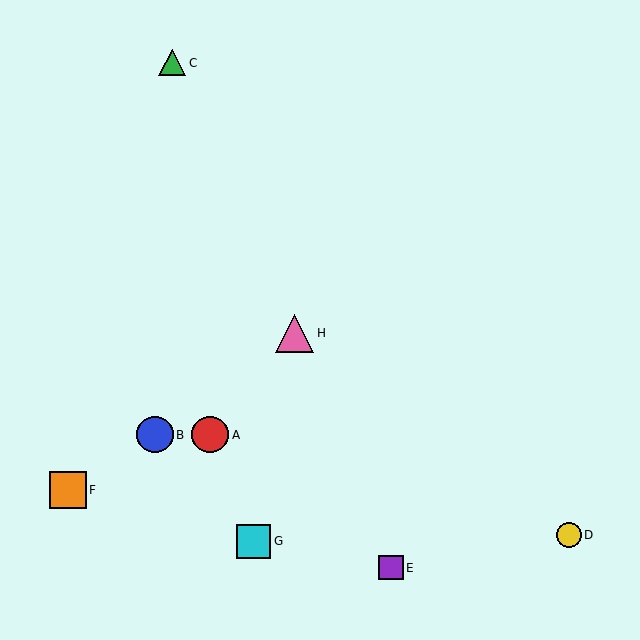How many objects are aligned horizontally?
2 objects (A, B) are aligned horizontally.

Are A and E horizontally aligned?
No, A is at y≈435 and E is at y≈568.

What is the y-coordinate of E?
Object E is at y≈568.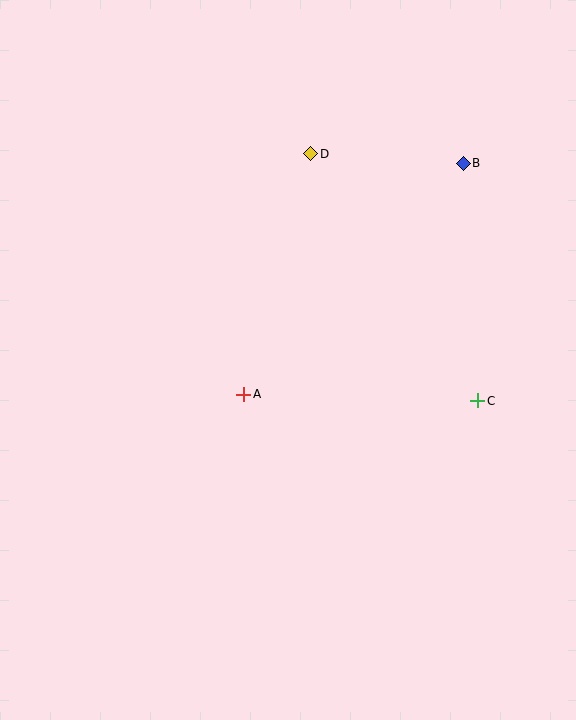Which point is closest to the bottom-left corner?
Point A is closest to the bottom-left corner.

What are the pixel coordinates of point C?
Point C is at (478, 401).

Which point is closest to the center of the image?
Point A at (244, 394) is closest to the center.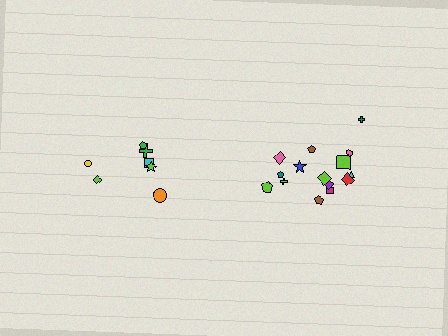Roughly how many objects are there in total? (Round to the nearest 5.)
Roughly 20 objects in total.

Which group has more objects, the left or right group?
The right group.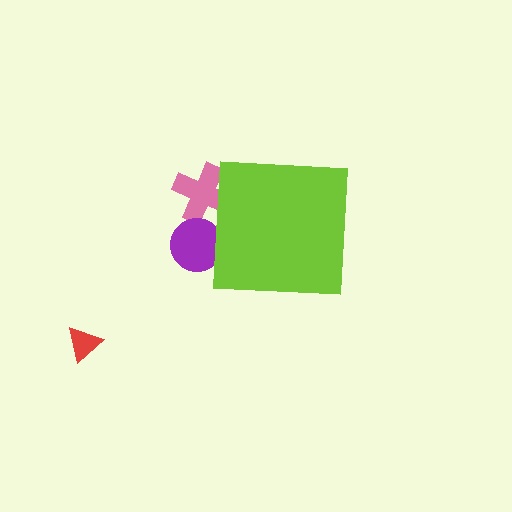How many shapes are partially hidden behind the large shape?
2 shapes are partially hidden.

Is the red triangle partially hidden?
No, the red triangle is fully visible.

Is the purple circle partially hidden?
Yes, the purple circle is partially hidden behind the lime square.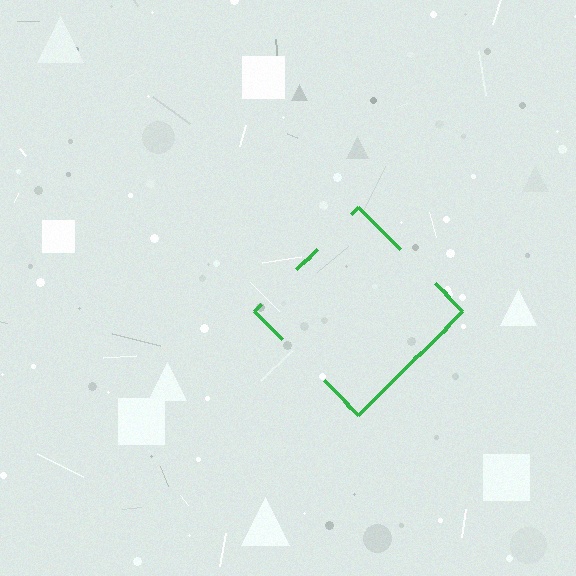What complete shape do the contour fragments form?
The contour fragments form a diamond.